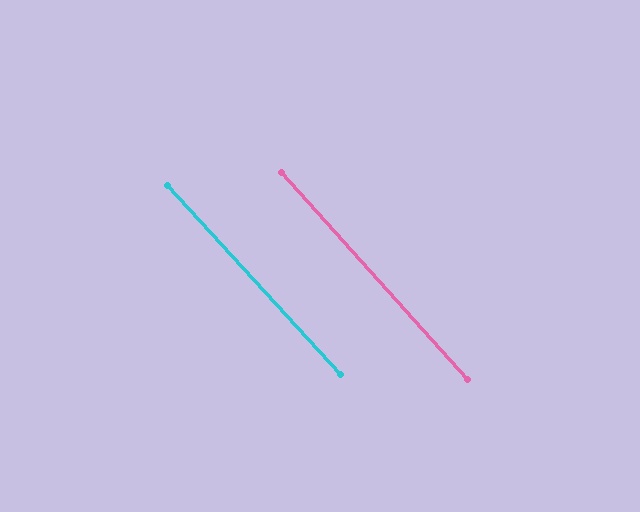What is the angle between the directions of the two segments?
Approximately 0 degrees.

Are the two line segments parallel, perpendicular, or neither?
Parallel — their directions differ by only 0.3°.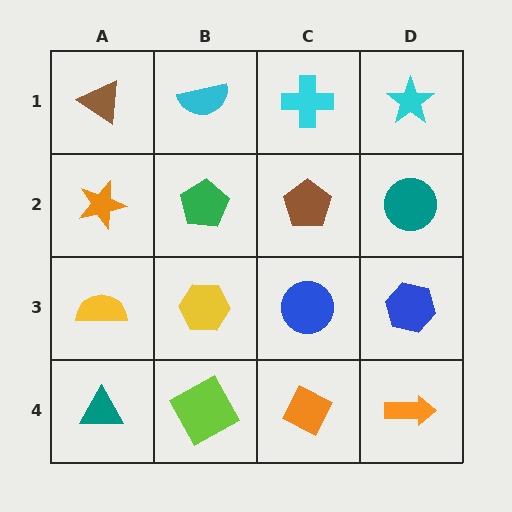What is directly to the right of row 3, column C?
A blue hexagon.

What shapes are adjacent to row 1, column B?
A green pentagon (row 2, column B), a brown triangle (row 1, column A), a cyan cross (row 1, column C).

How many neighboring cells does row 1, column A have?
2.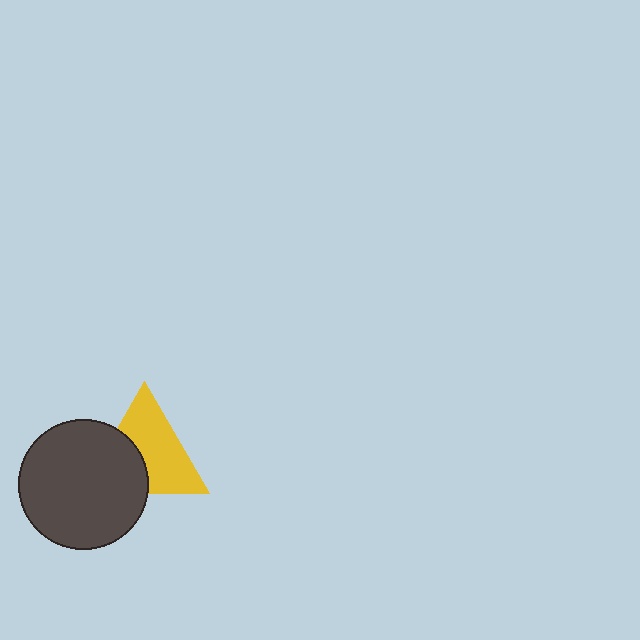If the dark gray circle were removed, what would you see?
You would see the complete yellow triangle.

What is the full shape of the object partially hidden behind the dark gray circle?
The partially hidden object is a yellow triangle.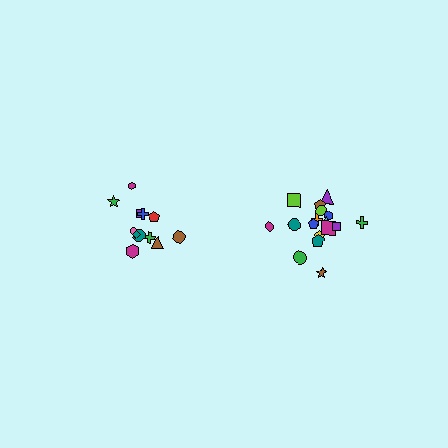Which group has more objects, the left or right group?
The right group.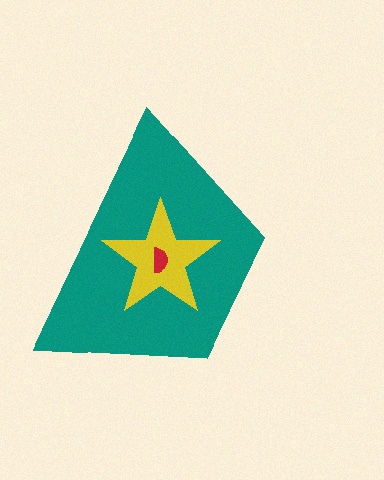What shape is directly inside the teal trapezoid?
The yellow star.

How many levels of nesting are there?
3.